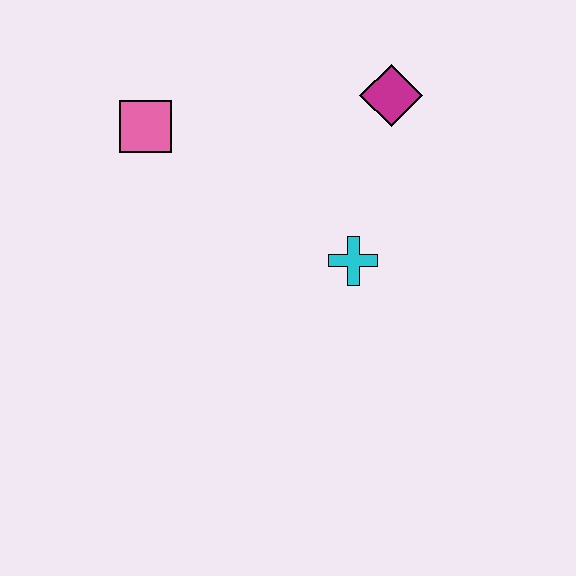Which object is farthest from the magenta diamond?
The pink square is farthest from the magenta diamond.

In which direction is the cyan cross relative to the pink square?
The cyan cross is to the right of the pink square.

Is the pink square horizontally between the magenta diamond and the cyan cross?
No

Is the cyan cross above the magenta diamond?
No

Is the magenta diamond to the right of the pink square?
Yes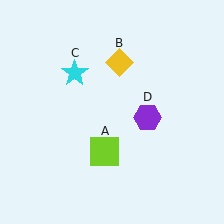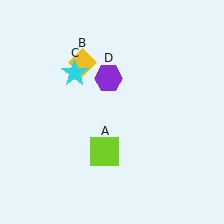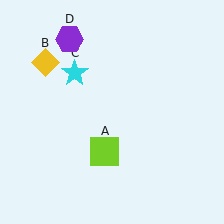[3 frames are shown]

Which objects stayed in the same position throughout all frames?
Lime square (object A) and cyan star (object C) remained stationary.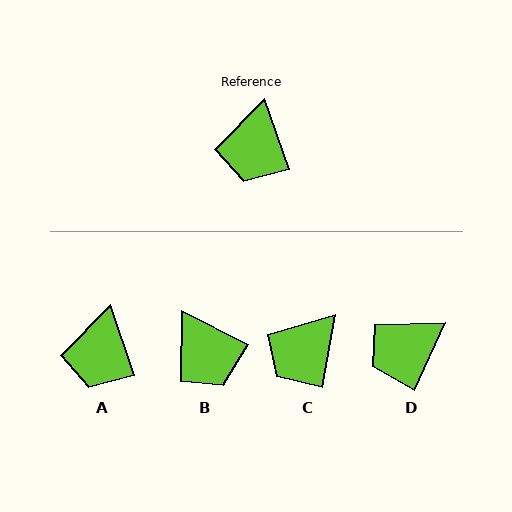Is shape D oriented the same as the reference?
No, it is off by about 44 degrees.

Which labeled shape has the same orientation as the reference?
A.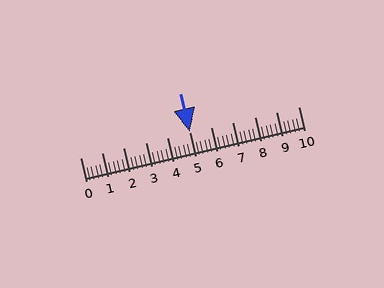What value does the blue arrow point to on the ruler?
The blue arrow points to approximately 5.0.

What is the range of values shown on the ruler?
The ruler shows values from 0 to 10.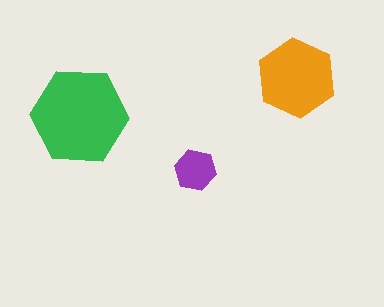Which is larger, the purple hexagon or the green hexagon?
The green one.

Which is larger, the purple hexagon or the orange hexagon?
The orange one.